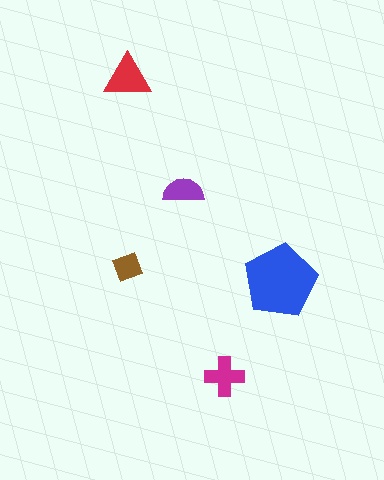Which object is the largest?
The blue pentagon.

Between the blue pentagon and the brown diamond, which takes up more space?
The blue pentagon.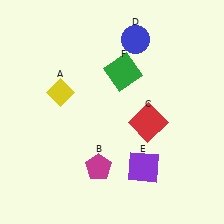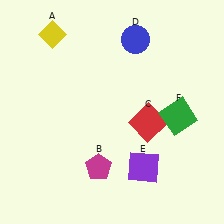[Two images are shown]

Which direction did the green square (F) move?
The green square (F) moved right.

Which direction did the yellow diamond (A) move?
The yellow diamond (A) moved up.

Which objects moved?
The objects that moved are: the yellow diamond (A), the green square (F).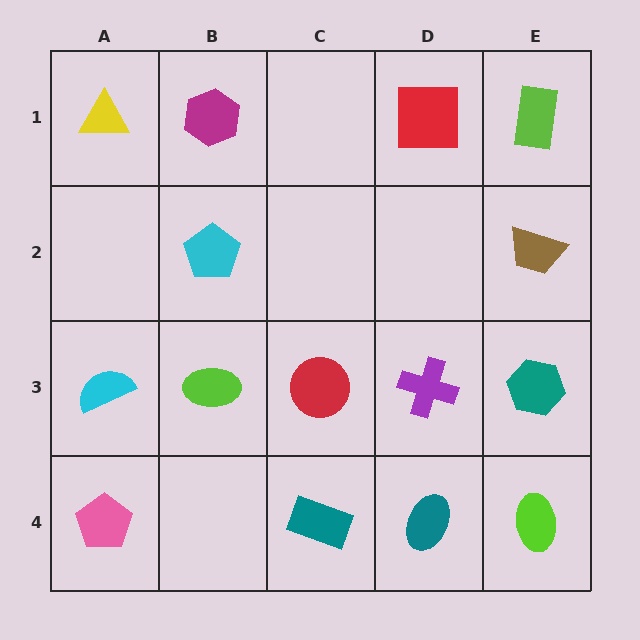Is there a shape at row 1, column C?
No, that cell is empty.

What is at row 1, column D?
A red square.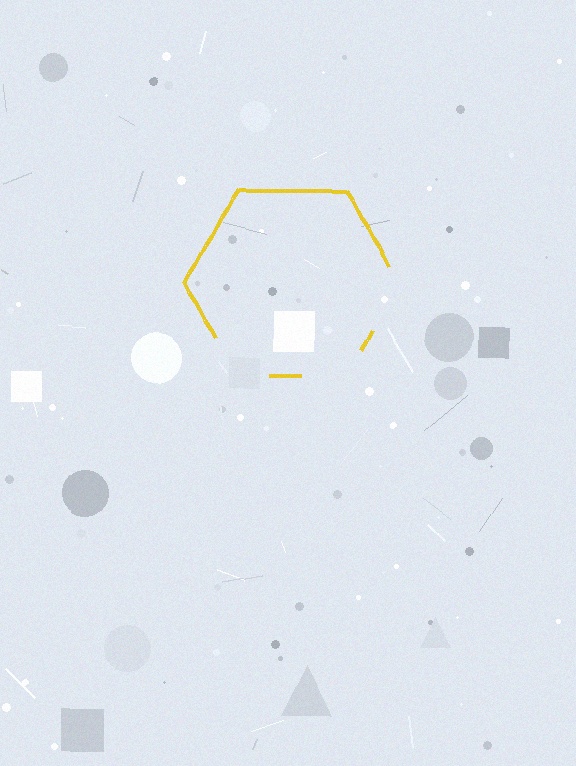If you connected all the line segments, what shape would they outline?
They would outline a hexagon.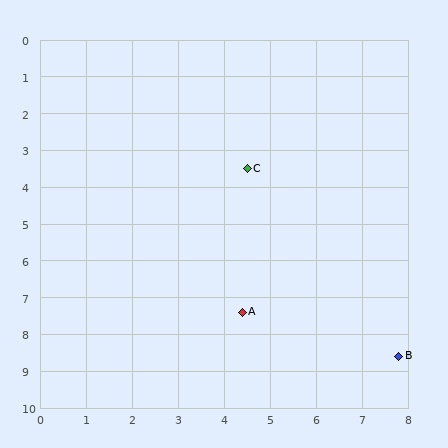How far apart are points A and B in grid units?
Points A and B are about 3.6 grid units apart.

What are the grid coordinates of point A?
Point A is at approximately (4.4, 7.4).